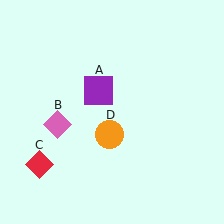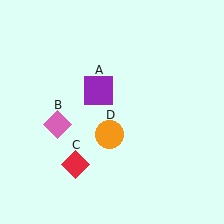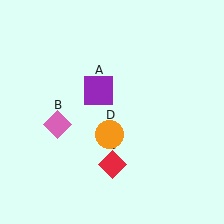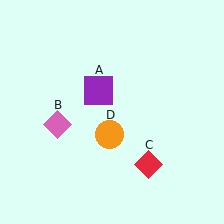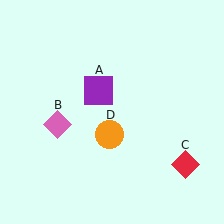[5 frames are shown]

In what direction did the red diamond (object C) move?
The red diamond (object C) moved right.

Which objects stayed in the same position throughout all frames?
Purple square (object A) and pink diamond (object B) and orange circle (object D) remained stationary.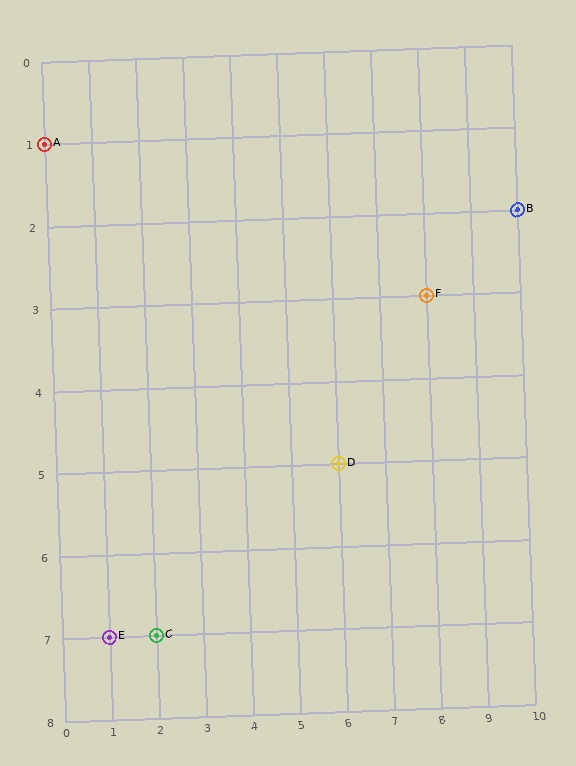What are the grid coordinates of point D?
Point D is at grid coordinates (6, 5).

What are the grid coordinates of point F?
Point F is at grid coordinates (8, 3).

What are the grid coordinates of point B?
Point B is at grid coordinates (10, 2).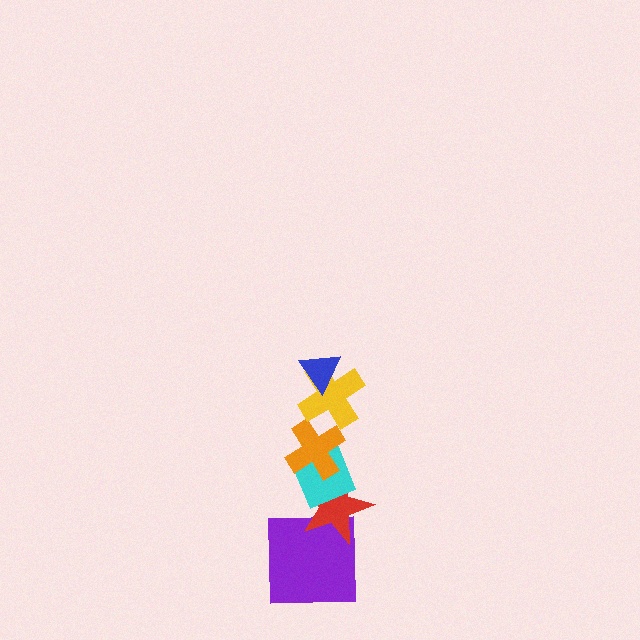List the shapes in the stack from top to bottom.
From top to bottom: the blue triangle, the yellow cross, the orange cross, the cyan diamond, the red star, the purple square.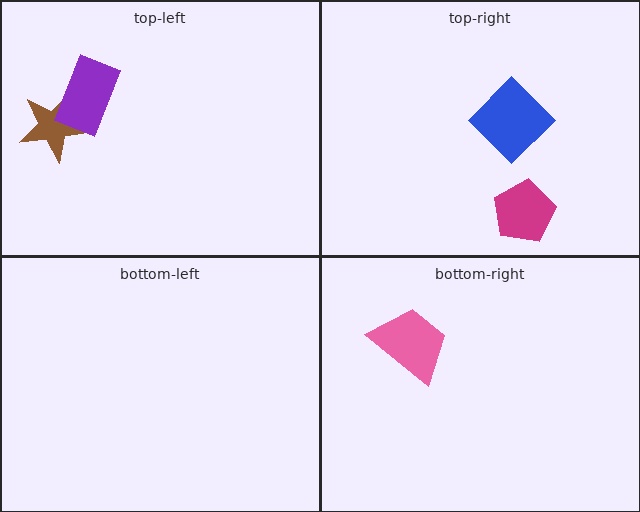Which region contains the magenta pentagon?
The top-right region.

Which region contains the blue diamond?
The top-right region.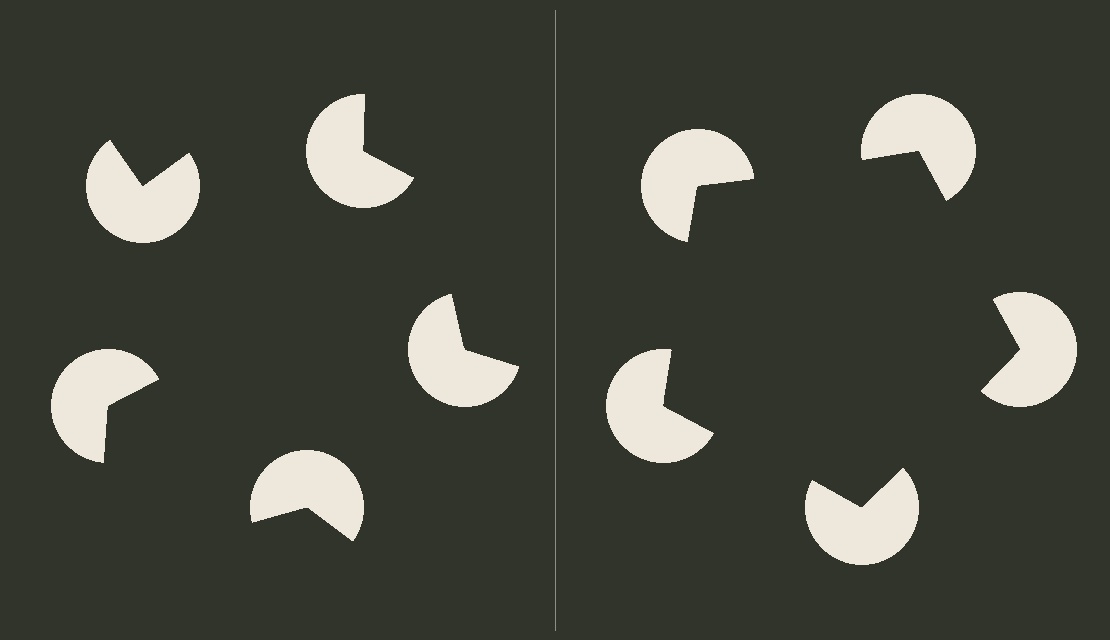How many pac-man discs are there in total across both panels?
10 — 5 on each side.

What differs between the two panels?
The pac-man discs are positioned identically on both sides; only the wedge orientations differ. On the right they align to a pentagon; on the left they are misaligned.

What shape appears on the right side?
An illusory pentagon.